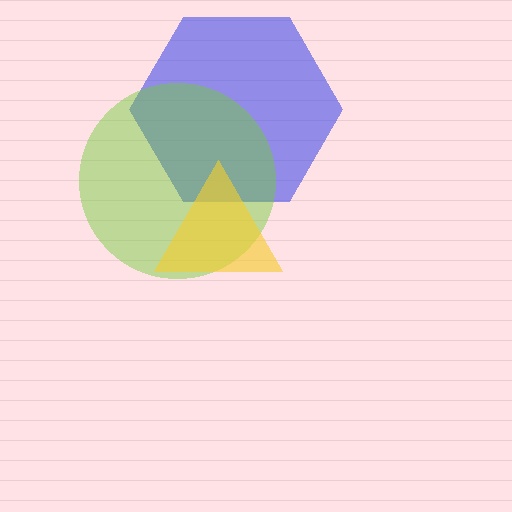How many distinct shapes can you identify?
There are 3 distinct shapes: a blue hexagon, a lime circle, a yellow triangle.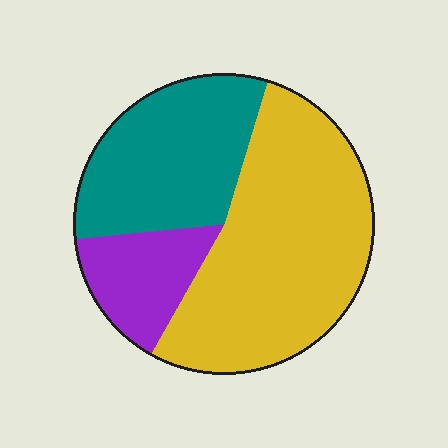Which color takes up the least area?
Purple, at roughly 15%.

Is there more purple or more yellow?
Yellow.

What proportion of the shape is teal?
Teal takes up between a quarter and a half of the shape.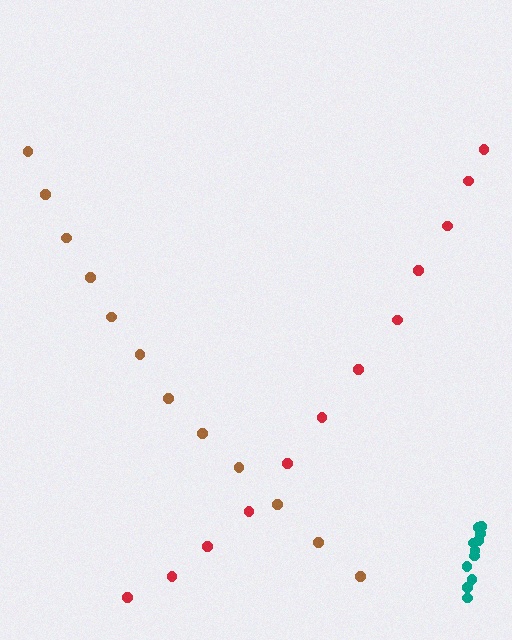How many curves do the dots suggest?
There are 3 distinct paths.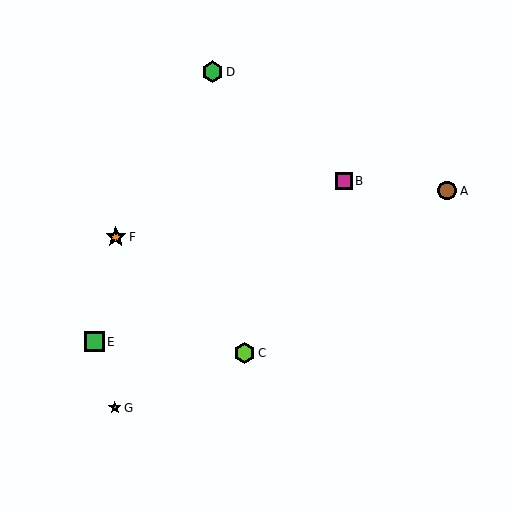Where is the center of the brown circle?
The center of the brown circle is at (447, 191).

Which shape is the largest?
The green hexagon (labeled D) is the largest.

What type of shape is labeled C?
Shape C is a lime hexagon.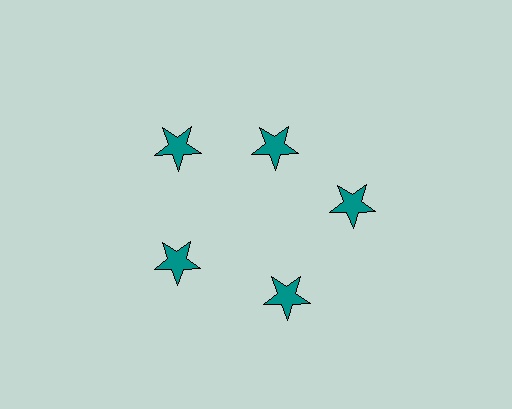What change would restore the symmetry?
The symmetry would be restored by moving it outward, back onto the ring so that all 5 stars sit at equal angles and equal distance from the center.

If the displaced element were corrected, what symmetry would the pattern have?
It would have 5-fold rotational symmetry — the pattern would map onto itself every 72 degrees.